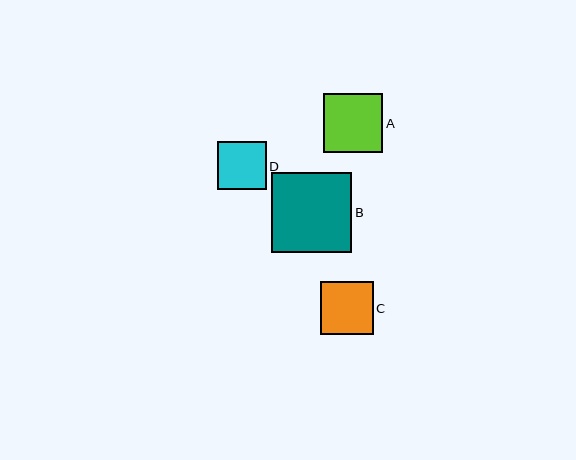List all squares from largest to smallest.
From largest to smallest: B, A, C, D.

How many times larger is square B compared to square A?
Square B is approximately 1.4 times the size of square A.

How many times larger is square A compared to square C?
Square A is approximately 1.1 times the size of square C.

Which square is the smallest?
Square D is the smallest with a size of approximately 48 pixels.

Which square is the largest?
Square B is the largest with a size of approximately 80 pixels.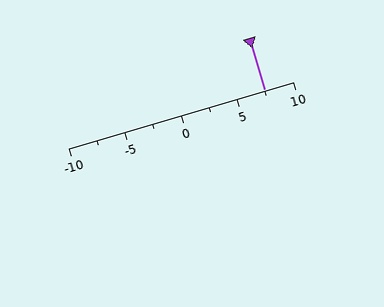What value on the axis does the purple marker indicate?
The marker indicates approximately 7.5.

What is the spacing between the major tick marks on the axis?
The major ticks are spaced 5 apart.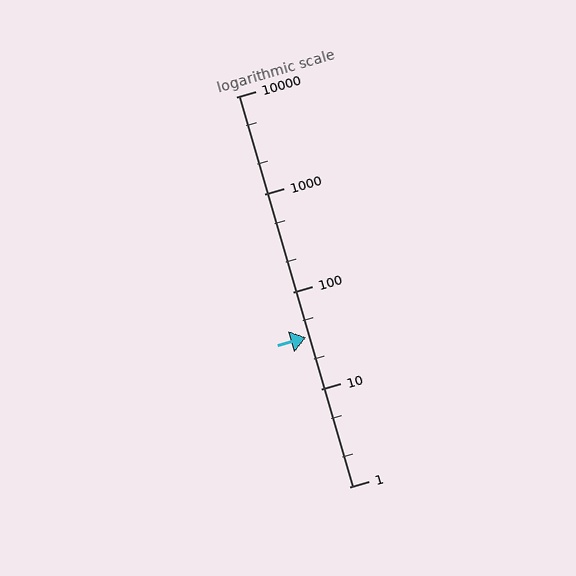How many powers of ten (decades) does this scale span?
The scale spans 4 decades, from 1 to 10000.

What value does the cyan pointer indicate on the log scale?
The pointer indicates approximately 34.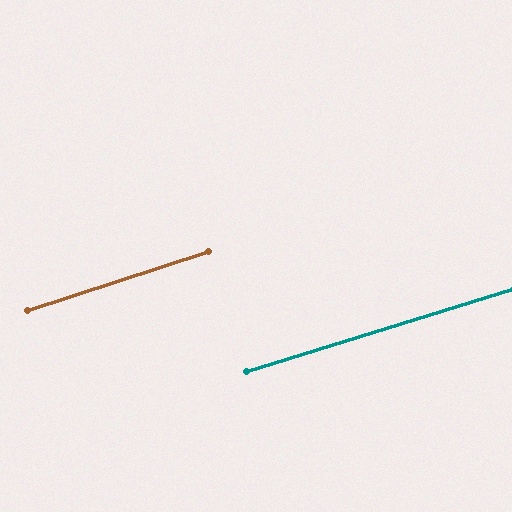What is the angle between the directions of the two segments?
Approximately 1 degree.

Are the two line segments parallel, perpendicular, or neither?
Parallel — their directions differ by only 0.8°.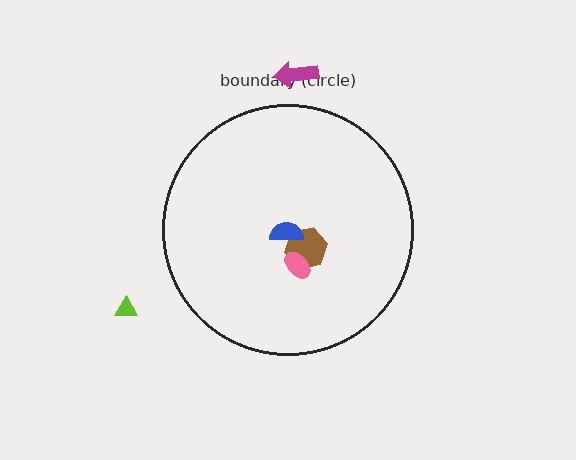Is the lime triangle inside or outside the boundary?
Outside.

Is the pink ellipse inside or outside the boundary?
Inside.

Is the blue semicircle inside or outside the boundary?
Inside.